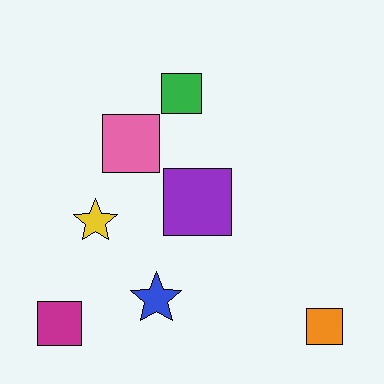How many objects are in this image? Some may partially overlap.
There are 7 objects.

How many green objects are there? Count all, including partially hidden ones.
There is 1 green object.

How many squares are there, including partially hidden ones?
There are 5 squares.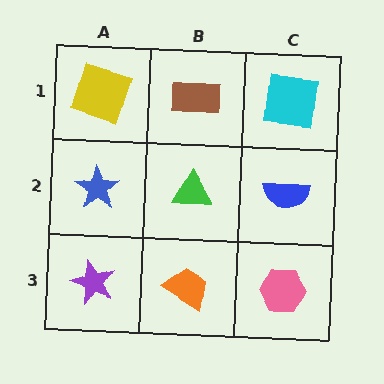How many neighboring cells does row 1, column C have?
2.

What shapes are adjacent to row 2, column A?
A yellow square (row 1, column A), a purple star (row 3, column A), a green triangle (row 2, column B).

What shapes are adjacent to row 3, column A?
A blue star (row 2, column A), an orange trapezoid (row 3, column B).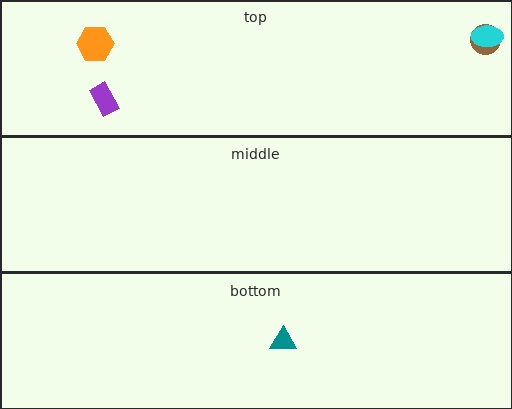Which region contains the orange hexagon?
The top region.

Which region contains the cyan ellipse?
The top region.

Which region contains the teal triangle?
The bottom region.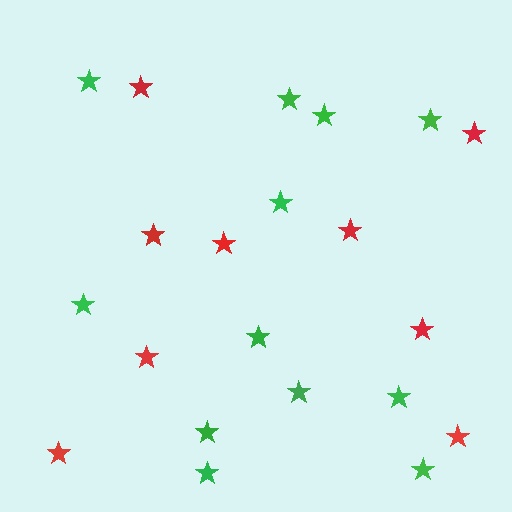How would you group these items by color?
There are 2 groups: one group of red stars (9) and one group of green stars (12).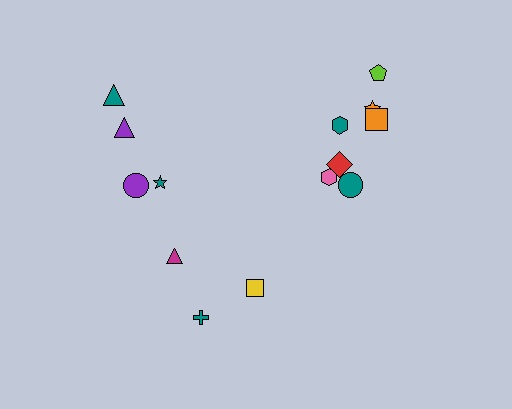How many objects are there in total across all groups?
There are 14 objects.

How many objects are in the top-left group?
There are 4 objects.